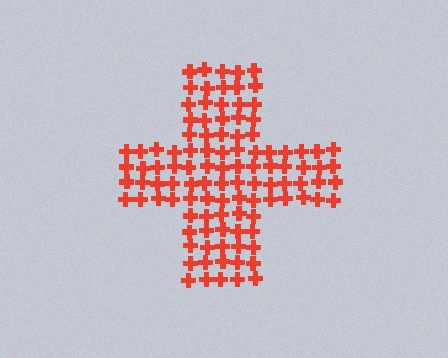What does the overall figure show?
The overall figure shows a cross.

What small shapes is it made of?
It is made of small crosses.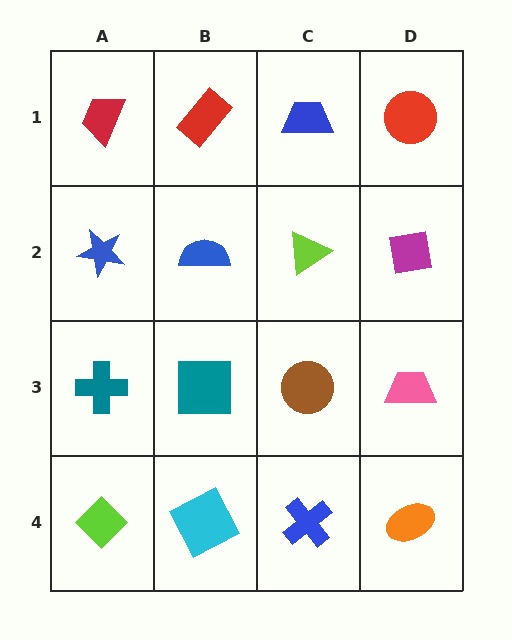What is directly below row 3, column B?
A cyan square.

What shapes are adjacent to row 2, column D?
A red circle (row 1, column D), a pink trapezoid (row 3, column D), a lime triangle (row 2, column C).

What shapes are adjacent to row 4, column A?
A teal cross (row 3, column A), a cyan square (row 4, column B).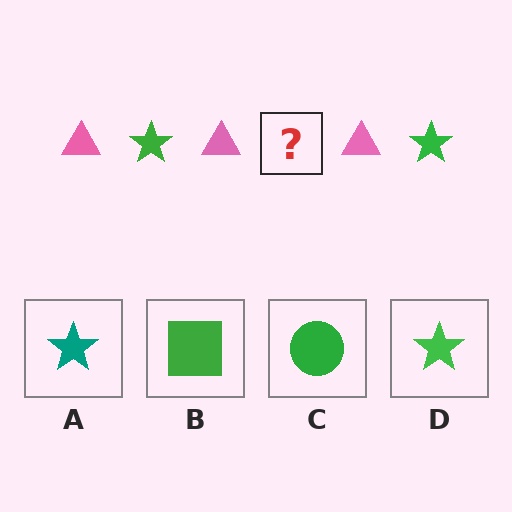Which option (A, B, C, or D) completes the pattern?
D.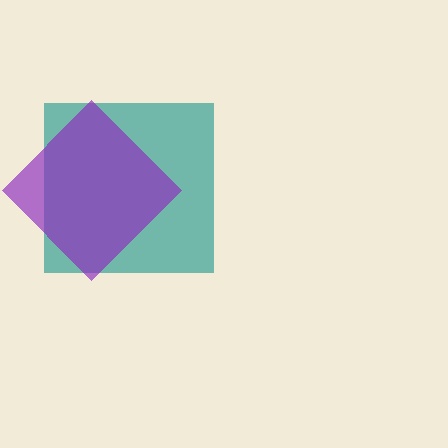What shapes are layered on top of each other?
The layered shapes are: a teal square, a purple diamond.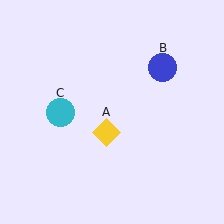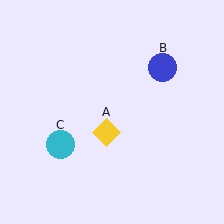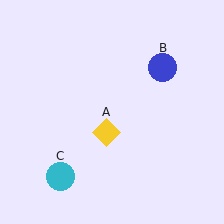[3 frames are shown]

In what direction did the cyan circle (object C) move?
The cyan circle (object C) moved down.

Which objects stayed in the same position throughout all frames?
Yellow diamond (object A) and blue circle (object B) remained stationary.